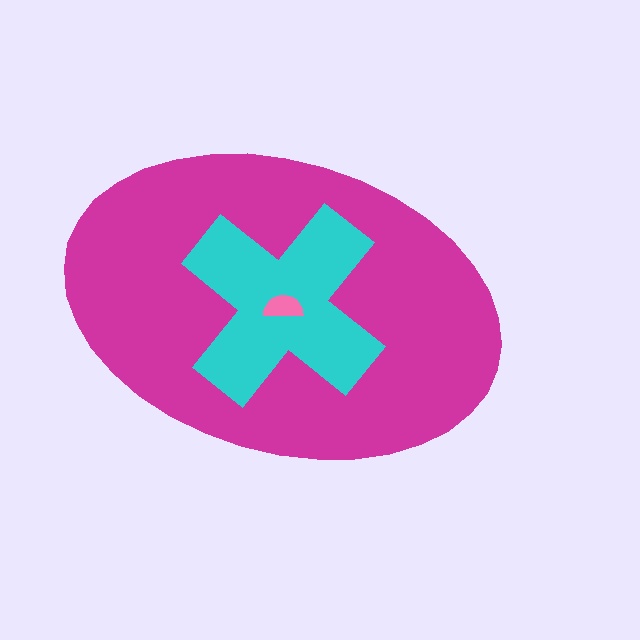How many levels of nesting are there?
3.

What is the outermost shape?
The magenta ellipse.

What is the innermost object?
The pink semicircle.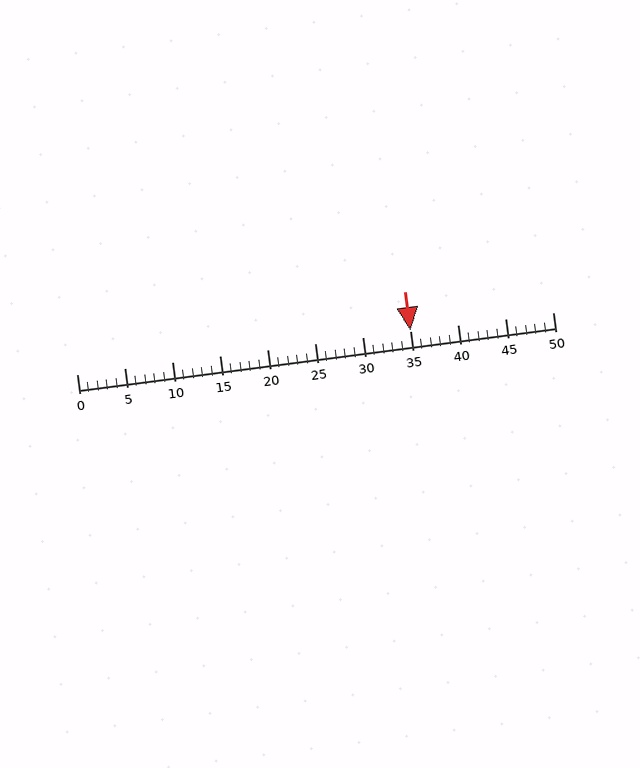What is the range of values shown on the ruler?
The ruler shows values from 0 to 50.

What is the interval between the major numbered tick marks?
The major tick marks are spaced 5 units apart.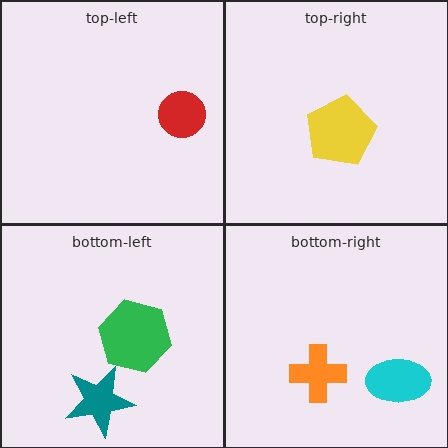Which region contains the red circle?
The top-left region.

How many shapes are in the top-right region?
1.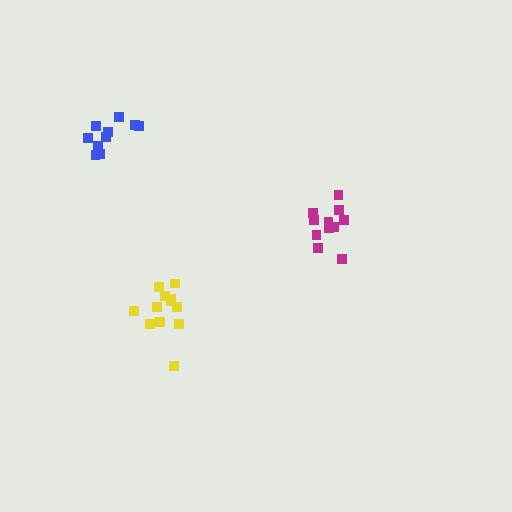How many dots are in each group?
Group 1: 12 dots, Group 2: 10 dots, Group 3: 12 dots (34 total).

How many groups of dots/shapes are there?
There are 3 groups.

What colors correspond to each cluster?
The clusters are colored: magenta, blue, yellow.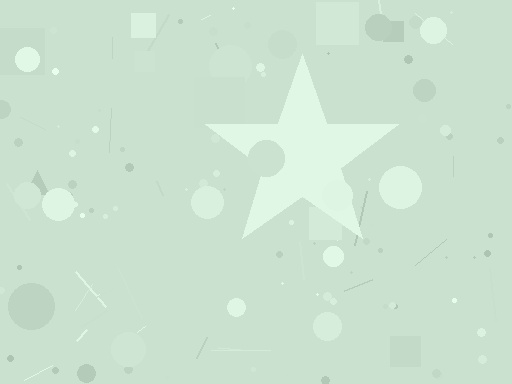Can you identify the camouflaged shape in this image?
The camouflaged shape is a star.